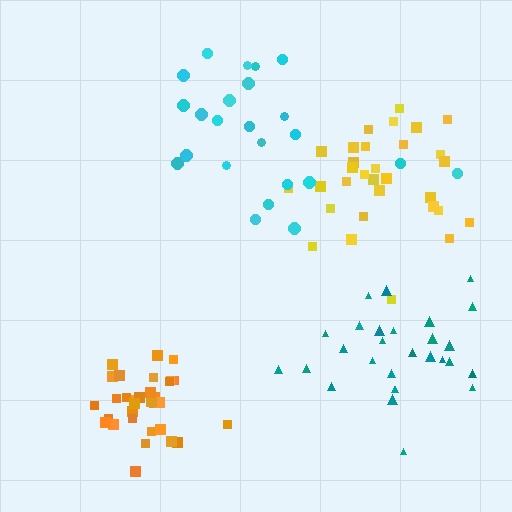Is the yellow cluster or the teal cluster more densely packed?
Teal.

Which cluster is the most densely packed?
Orange.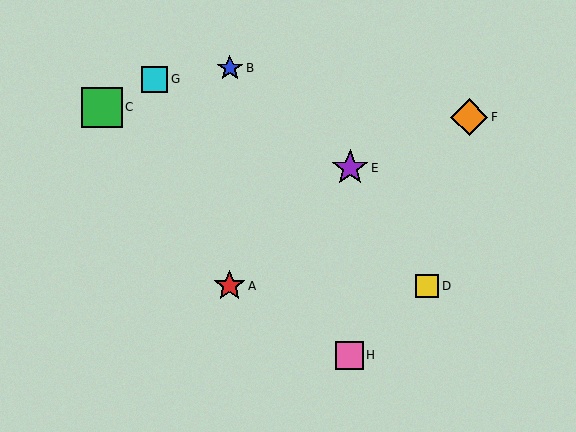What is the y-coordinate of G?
Object G is at y≈79.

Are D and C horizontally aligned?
No, D is at y≈286 and C is at y≈107.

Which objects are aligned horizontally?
Objects A, D are aligned horizontally.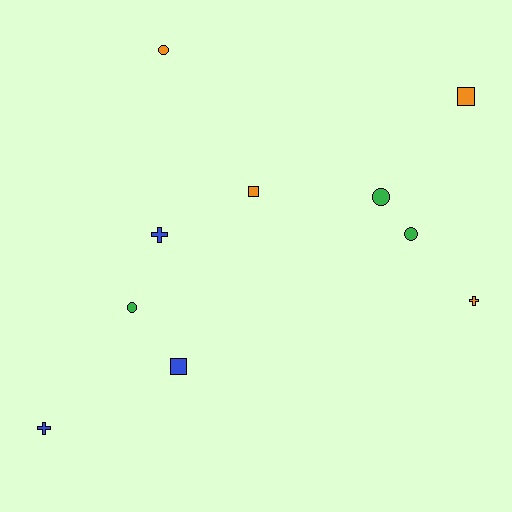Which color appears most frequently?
Orange, with 4 objects.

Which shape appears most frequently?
Circle, with 4 objects.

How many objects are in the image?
There are 10 objects.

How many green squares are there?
There are no green squares.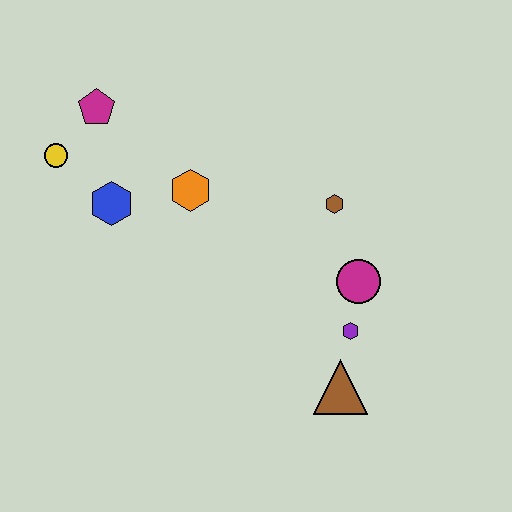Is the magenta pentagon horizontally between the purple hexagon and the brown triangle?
No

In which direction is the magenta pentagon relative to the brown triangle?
The magenta pentagon is above the brown triangle.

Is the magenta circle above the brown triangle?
Yes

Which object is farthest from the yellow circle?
The brown triangle is farthest from the yellow circle.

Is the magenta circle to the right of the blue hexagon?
Yes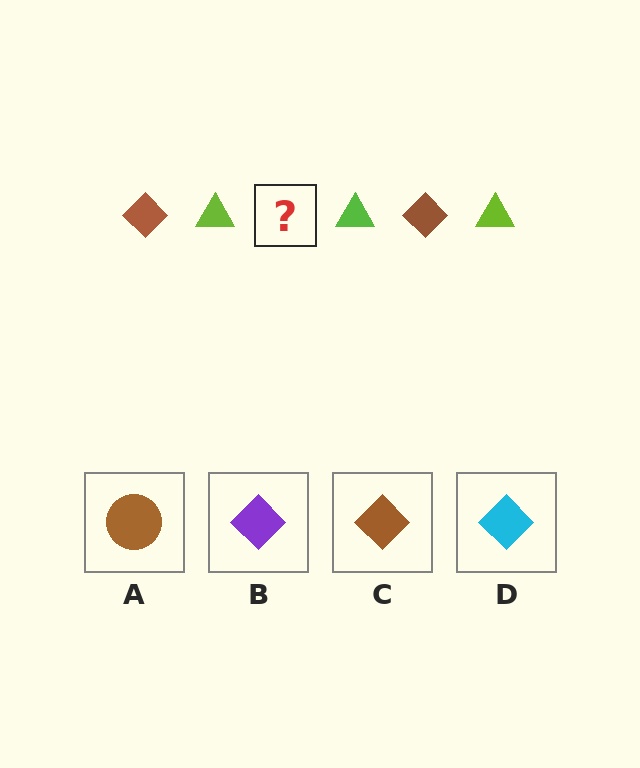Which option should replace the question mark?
Option C.